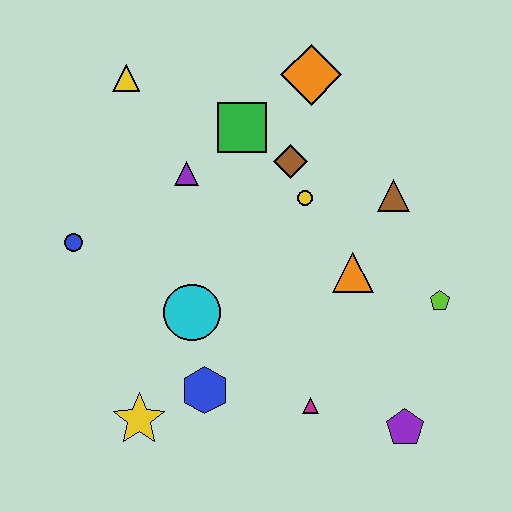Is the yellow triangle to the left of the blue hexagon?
Yes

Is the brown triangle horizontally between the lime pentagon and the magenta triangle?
Yes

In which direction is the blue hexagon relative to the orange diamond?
The blue hexagon is below the orange diamond.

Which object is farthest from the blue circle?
The purple pentagon is farthest from the blue circle.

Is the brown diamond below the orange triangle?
No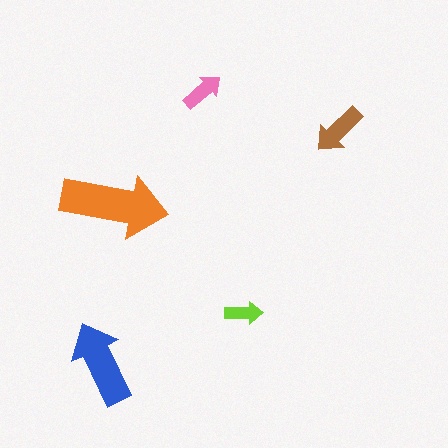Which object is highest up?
The pink arrow is topmost.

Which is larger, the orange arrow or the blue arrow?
The orange one.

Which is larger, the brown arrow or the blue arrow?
The blue one.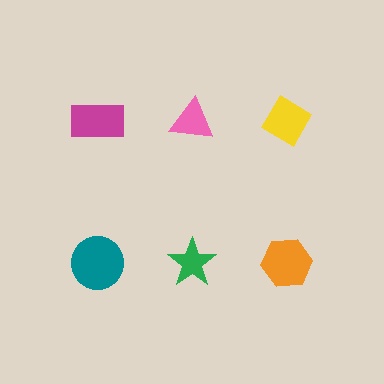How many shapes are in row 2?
3 shapes.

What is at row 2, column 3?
An orange hexagon.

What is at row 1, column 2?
A pink triangle.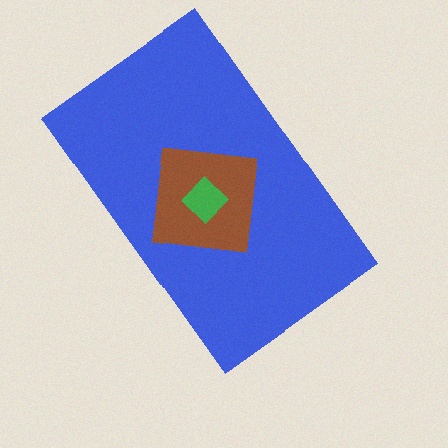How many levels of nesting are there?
3.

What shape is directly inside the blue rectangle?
The brown square.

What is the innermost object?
The green diamond.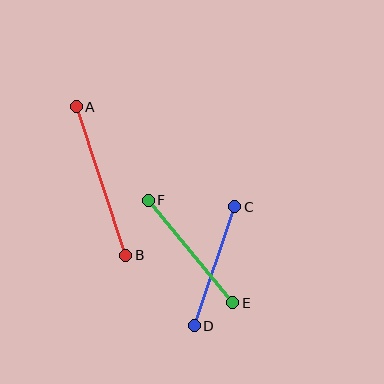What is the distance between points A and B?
The distance is approximately 157 pixels.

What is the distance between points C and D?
The distance is approximately 126 pixels.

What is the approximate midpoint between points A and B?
The midpoint is at approximately (101, 181) pixels.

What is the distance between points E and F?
The distance is approximately 133 pixels.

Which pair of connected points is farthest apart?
Points A and B are farthest apart.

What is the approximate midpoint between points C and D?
The midpoint is at approximately (215, 266) pixels.